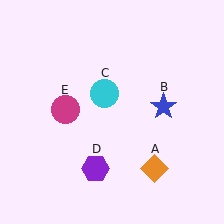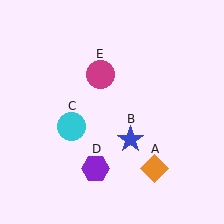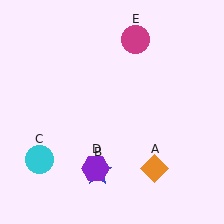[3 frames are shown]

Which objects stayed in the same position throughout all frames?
Orange diamond (object A) and purple hexagon (object D) remained stationary.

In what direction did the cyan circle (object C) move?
The cyan circle (object C) moved down and to the left.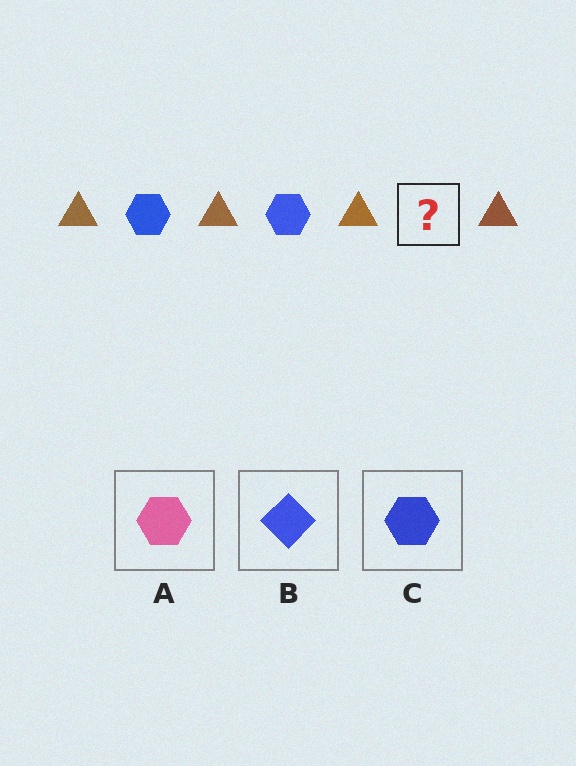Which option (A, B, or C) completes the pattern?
C.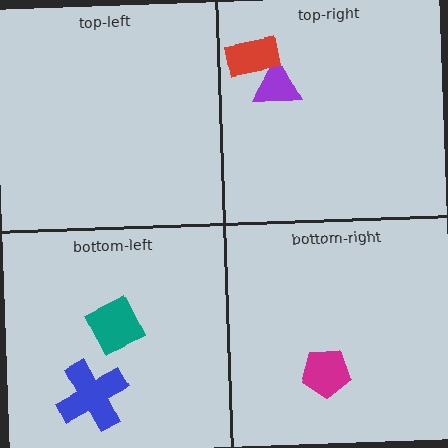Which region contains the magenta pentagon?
The bottom-right region.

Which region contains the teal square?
The bottom-left region.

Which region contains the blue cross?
The bottom-left region.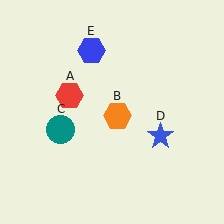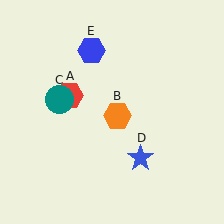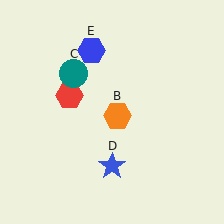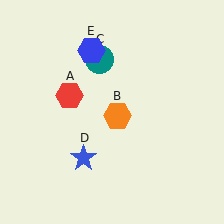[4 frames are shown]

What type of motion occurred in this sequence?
The teal circle (object C), blue star (object D) rotated clockwise around the center of the scene.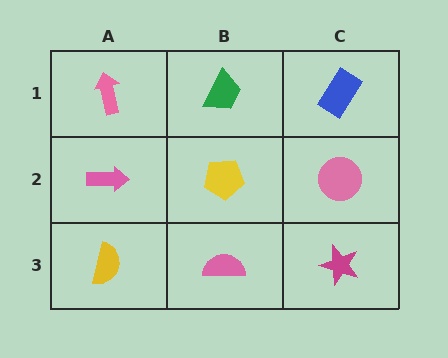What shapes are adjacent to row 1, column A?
A pink arrow (row 2, column A), a green trapezoid (row 1, column B).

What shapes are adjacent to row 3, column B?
A yellow pentagon (row 2, column B), a yellow semicircle (row 3, column A), a magenta star (row 3, column C).